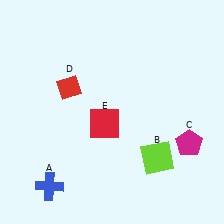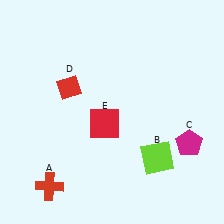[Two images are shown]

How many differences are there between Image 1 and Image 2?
There is 1 difference between the two images.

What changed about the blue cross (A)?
In Image 1, A is blue. In Image 2, it changed to red.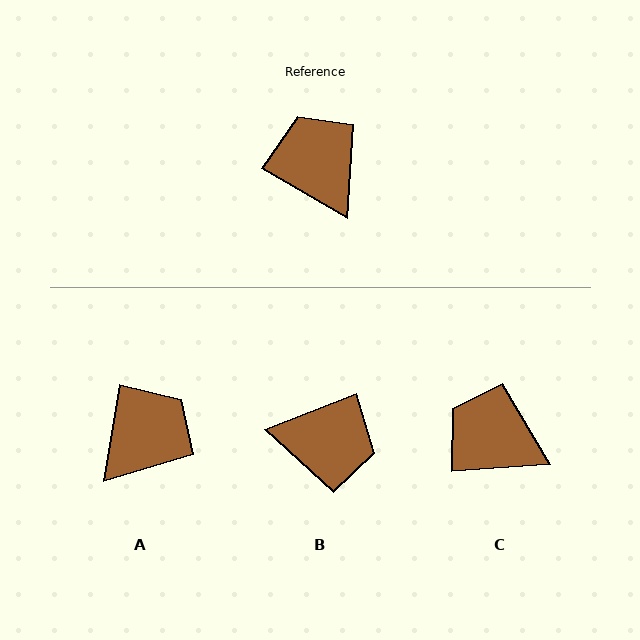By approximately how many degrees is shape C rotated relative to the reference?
Approximately 34 degrees counter-clockwise.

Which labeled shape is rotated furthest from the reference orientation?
B, about 128 degrees away.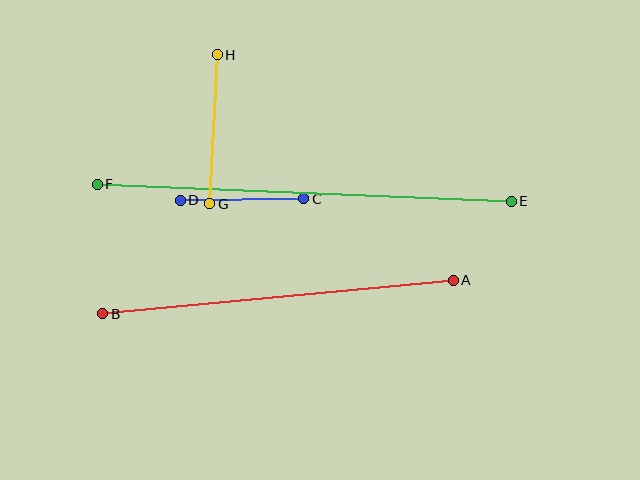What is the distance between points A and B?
The distance is approximately 352 pixels.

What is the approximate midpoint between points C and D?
The midpoint is at approximately (242, 200) pixels.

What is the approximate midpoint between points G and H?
The midpoint is at approximately (213, 129) pixels.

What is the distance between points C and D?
The distance is approximately 124 pixels.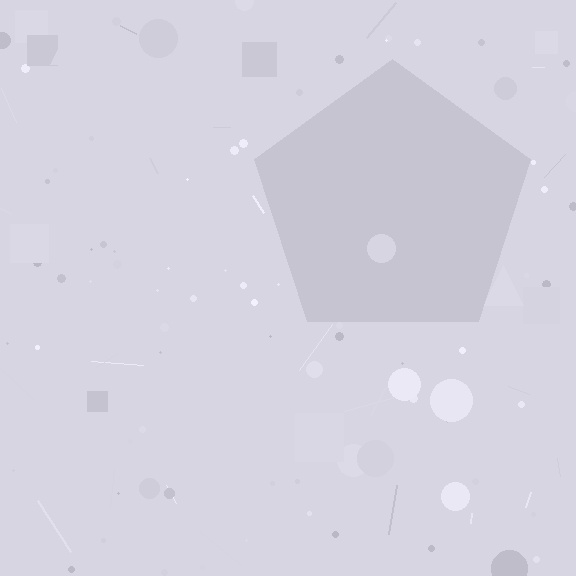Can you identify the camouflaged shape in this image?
The camouflaged shape is a pentagon.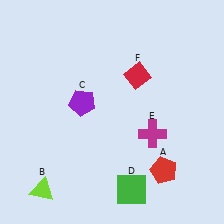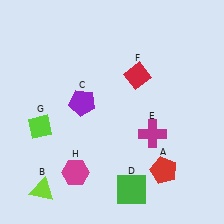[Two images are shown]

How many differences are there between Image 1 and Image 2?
There are 2 differences between the two images.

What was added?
A lime diamond (G), a magenta hexagon (H) were added in Image 2.